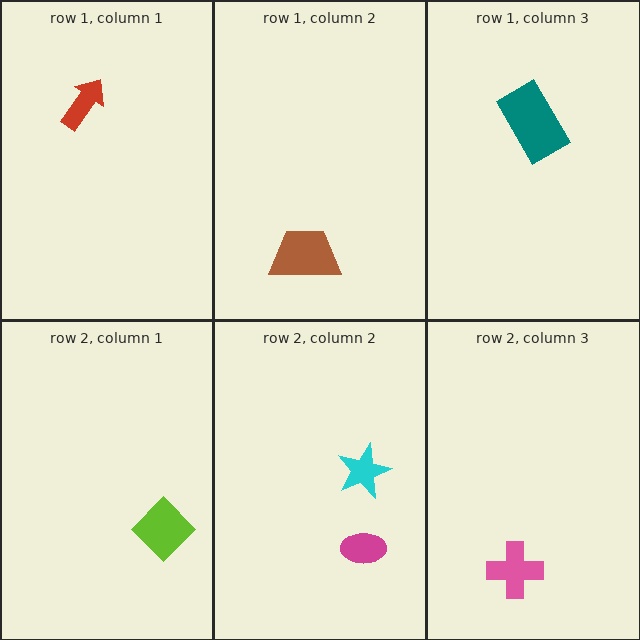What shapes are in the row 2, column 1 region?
The lime diamond.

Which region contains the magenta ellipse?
The row 2, column 2 region.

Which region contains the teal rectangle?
The row 1, column 3 region.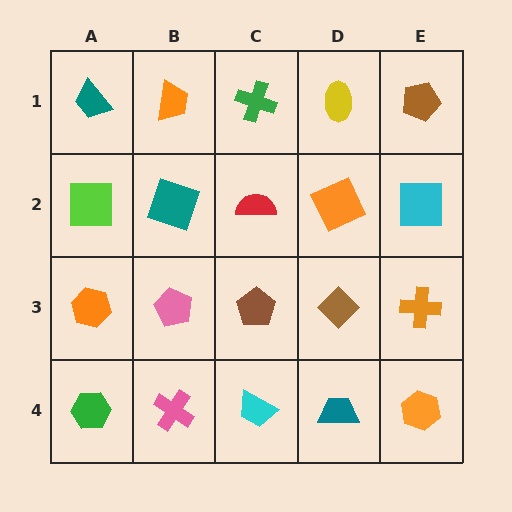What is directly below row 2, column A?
An orange hexagon.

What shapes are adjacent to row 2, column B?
An orange trapezoid (row 1, column B), a pink pentagon (row 3, column B), a lime square (row 2, column A), a red semicircle (row 2, column C).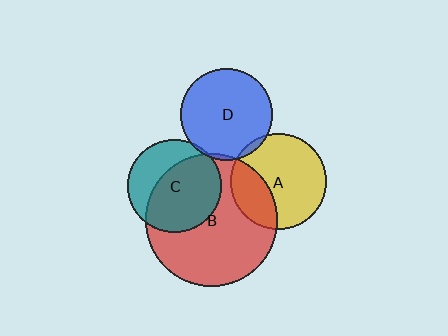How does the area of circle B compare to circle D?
Approximately 2.0 times.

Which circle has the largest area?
Circle B (red).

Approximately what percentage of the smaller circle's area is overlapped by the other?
Approximately 30%.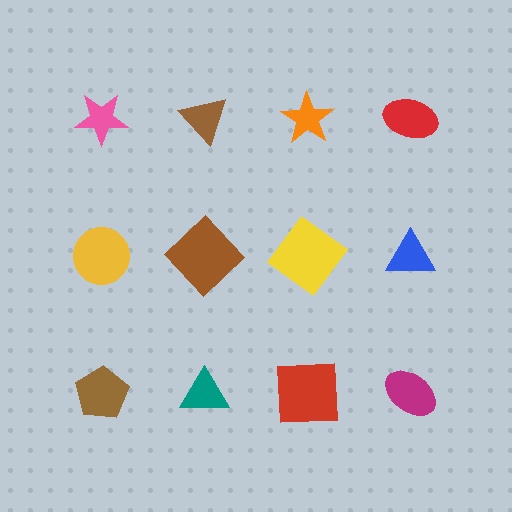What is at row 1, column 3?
An orange star.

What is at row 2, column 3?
A yellow diamond.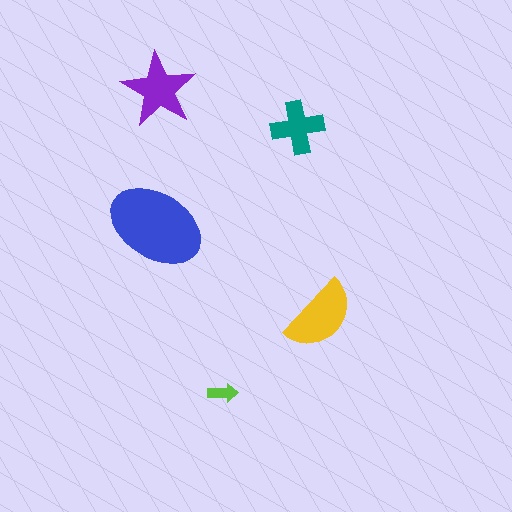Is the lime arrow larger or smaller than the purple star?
Smaller.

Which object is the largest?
The blue ellipse.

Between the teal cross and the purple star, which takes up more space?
The purple star.